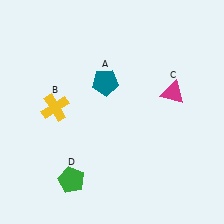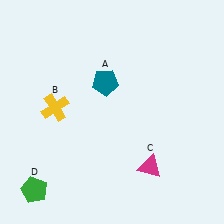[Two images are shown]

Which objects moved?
The objects that moved are: the magenta triangle (C), the green pentagon (D).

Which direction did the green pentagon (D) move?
The green pentagon (D) moved left.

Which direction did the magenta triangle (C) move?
The magenta triangle (C) moved down.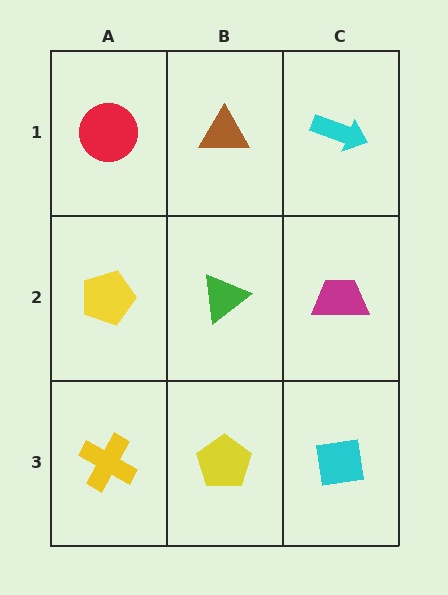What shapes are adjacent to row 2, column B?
A brown triangle (row 1, column B), a yellow pentagon (row 3, column B), a yellow pentagon (row 2, column A), a magenta trapezoid (row 2, column C).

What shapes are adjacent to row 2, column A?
A red circle (row 1, column A), a yellow cross (row 3, column A), a green triangle (row 2, column B).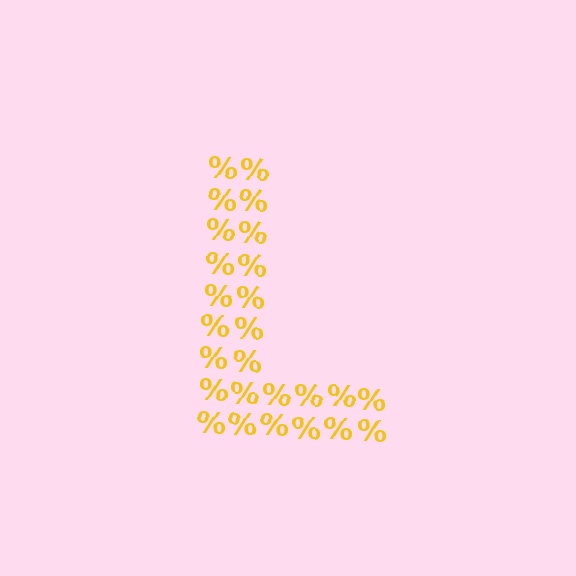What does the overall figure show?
The overall figure shows the letter L.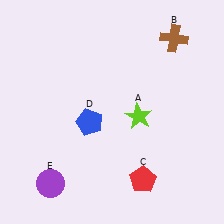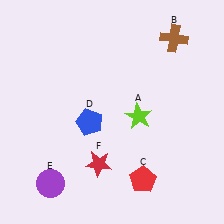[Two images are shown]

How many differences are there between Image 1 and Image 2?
There is 1 difference between the two images.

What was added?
A red star (F) was added in Image 2.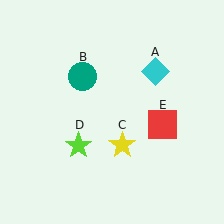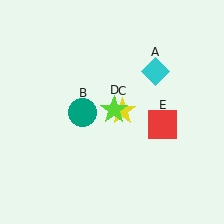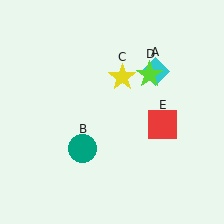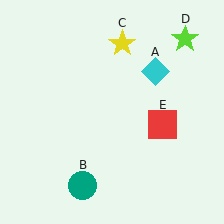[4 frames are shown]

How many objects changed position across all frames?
3 objects changed position: teal circle (object B), yellow star (object C), lime star (object D).